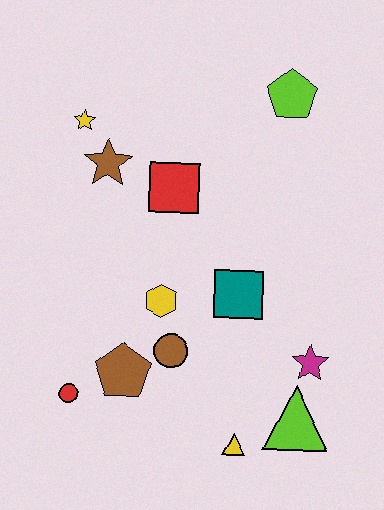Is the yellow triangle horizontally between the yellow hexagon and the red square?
No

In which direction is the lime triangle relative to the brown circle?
The lime triangle is to the right of the brown circle.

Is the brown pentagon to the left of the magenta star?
Yes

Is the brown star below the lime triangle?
No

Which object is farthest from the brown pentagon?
The lime pentagon is farthest from the brown pentagon.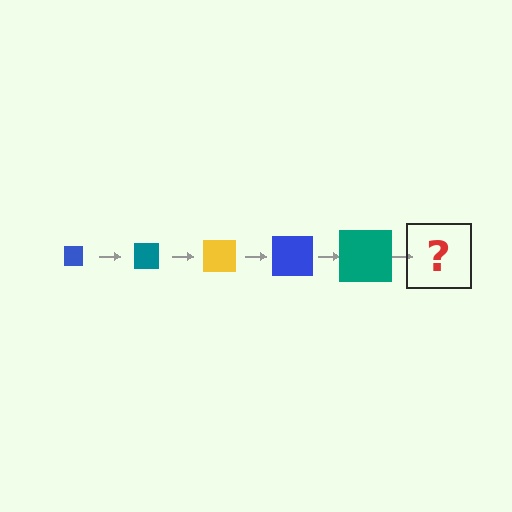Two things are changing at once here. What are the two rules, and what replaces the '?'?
The two rules are that the square grows larger each step and the color cycles through blue, teal, and yellow. The '?' should be a yellow square, larger than the previous one.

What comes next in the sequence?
The next element should be a yellow square, larger than the previous one.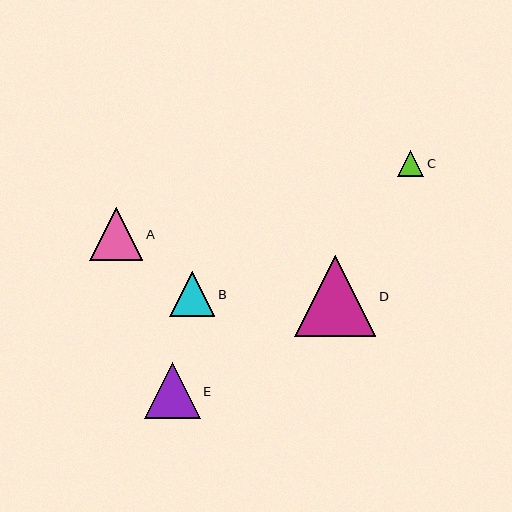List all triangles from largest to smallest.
From largest to smallest: D, E, A, B, C.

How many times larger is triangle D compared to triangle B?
Triangle D is approximately 1.8 times the size of triangle B.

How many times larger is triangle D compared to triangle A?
Triangle D is approximately 1.5 times the size of triangle A.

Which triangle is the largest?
Triangle D is the largest with a size of approximately 81 pixels.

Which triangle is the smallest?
Triangle C is the smallest with a size of approximately 27 pixels.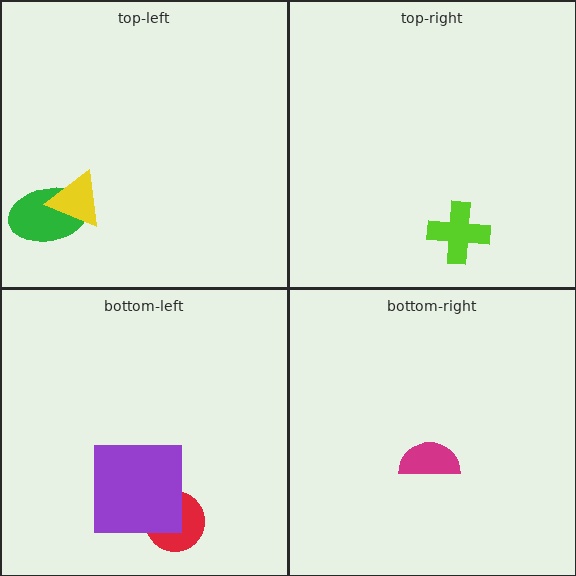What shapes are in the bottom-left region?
The red circle, the purple square.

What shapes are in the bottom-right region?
The magenta semicircle.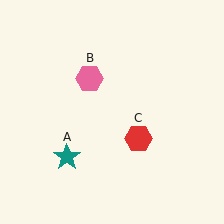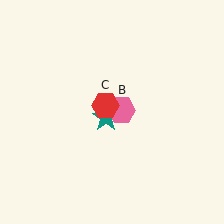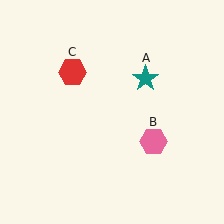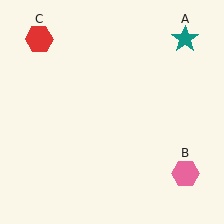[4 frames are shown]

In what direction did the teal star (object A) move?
The teal star (object A) moved up and to the right.